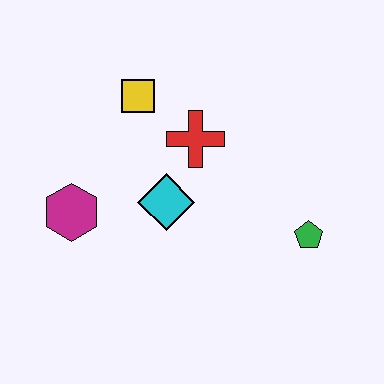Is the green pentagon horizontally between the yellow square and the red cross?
No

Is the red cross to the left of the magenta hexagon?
No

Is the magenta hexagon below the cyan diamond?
Yes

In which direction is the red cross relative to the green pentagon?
The red cross is to the left of the green pentagon.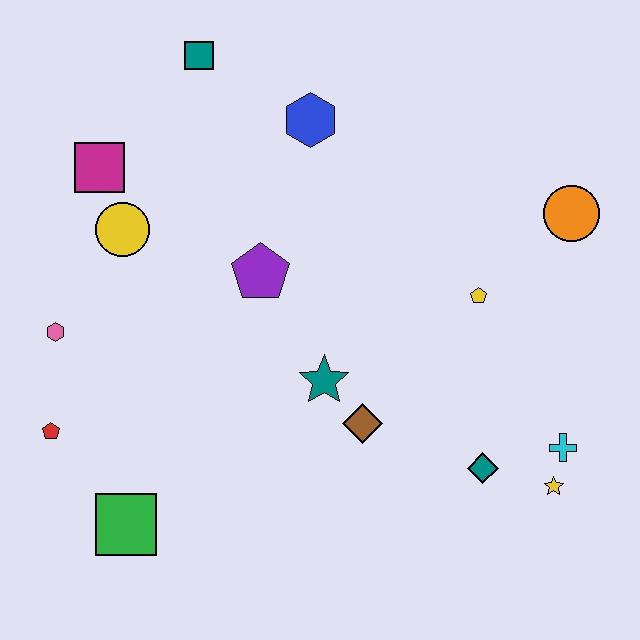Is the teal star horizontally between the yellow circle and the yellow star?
Yes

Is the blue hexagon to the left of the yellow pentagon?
Yes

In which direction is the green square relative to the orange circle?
The green square is to the left of the orange circle.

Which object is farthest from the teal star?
The teal square is farthest from the teal star.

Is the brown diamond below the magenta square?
Yes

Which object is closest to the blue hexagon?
The teal square is closest to the blue hexagon.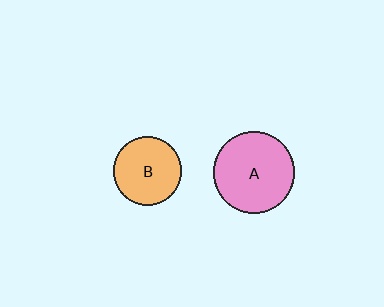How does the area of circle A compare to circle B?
Approximately 1.4 times.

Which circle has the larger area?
Circle A (pink).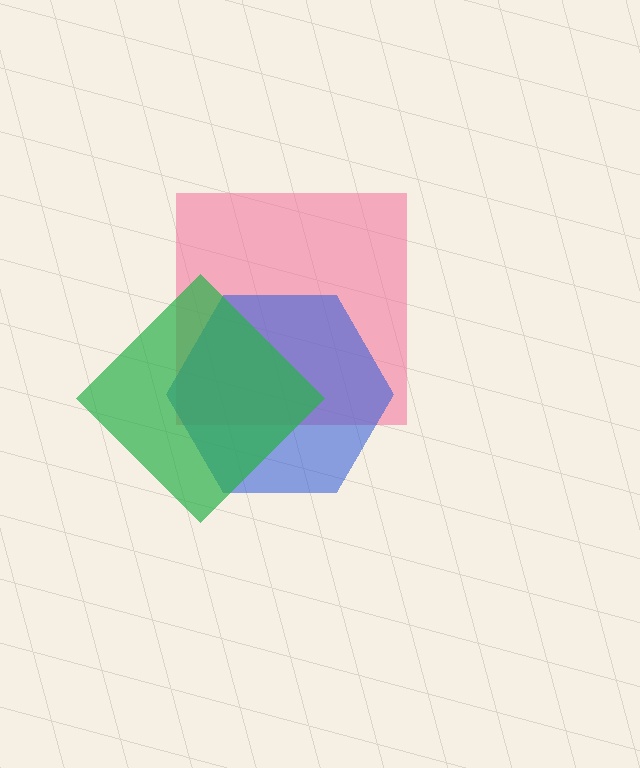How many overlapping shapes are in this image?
There are 3 overlapping shapes in the image.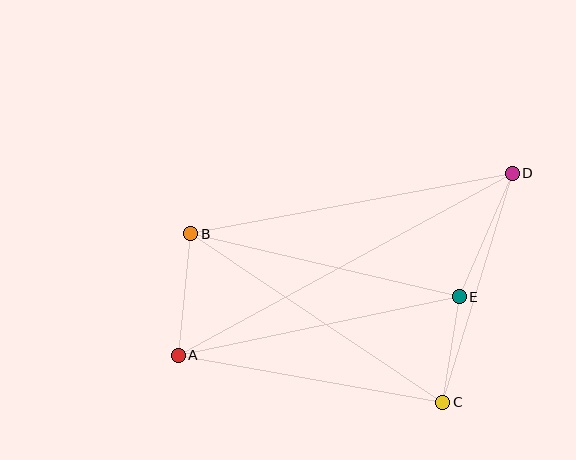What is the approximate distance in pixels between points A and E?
The distance between A and E is approximately 287 pixels.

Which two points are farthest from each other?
Points A and D are farthest from each other.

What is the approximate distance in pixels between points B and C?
The distance between B and C is approximately 303 pixels.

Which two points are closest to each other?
Points C and E are closest to each other.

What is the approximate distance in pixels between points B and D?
The distance between B and D is approximately 327 pixels.